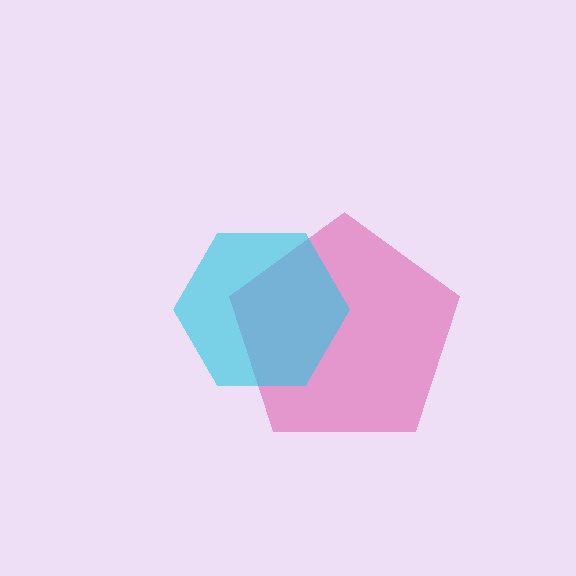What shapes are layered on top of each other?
The layered shapes are: a magenta pentagon, a cyan hexagon.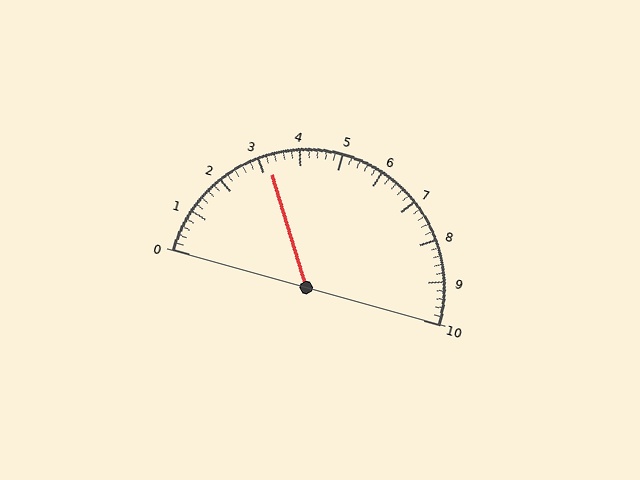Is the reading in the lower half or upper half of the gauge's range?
The reading is in the lower half of the range (0 to 10).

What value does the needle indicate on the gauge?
The needle indicates approximately 3.2.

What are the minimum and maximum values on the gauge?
The gauge ranges from 0 to 10.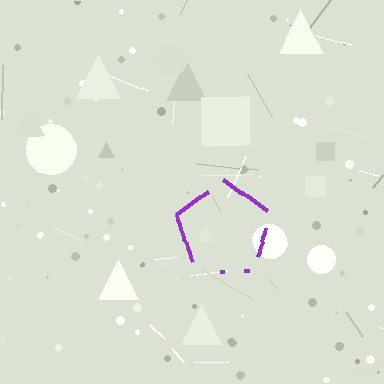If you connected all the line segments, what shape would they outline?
They would outline a pentagon.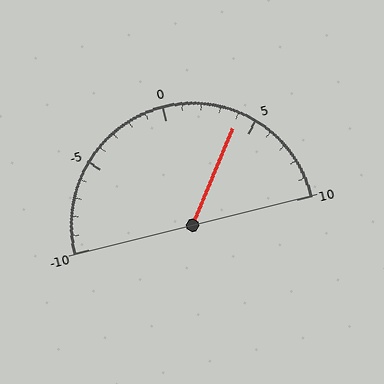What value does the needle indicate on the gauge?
The needle indicates approximately 4.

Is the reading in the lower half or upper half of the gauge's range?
The reading is in the upper half of the range (-10 to 10).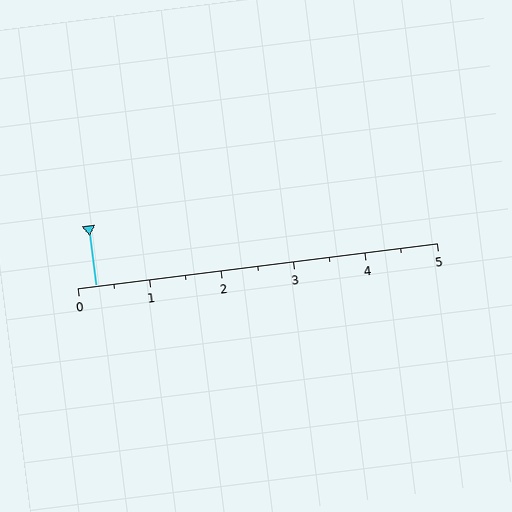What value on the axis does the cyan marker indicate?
The marker indicates approximately 0.2.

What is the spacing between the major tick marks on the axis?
The major ticks are spaced 1 apart.